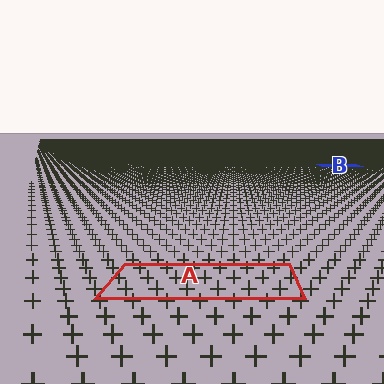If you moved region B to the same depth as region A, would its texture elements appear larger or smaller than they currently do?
They would appear larger. At a closer depth, the same texture elements are projected at a bigger on-screen size.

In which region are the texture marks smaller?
The texture marks are smaller in region B, because it is farther away.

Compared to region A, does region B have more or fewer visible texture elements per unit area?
Region B has more texture elements per unit area — they are packed more densely because it is farther away.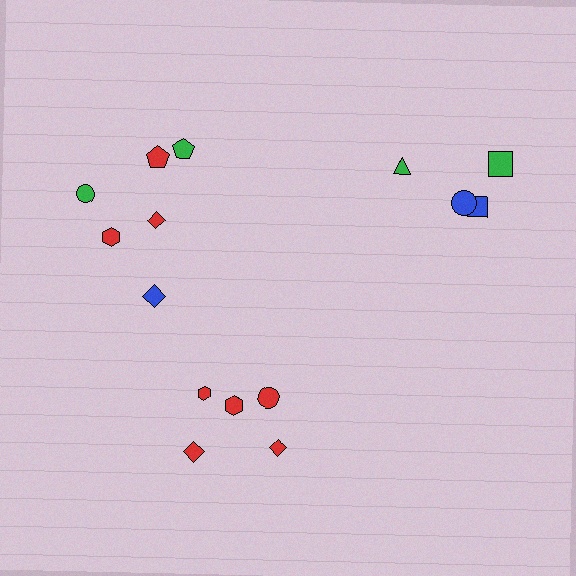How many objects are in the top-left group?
There are 6 objects.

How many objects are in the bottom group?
There are 5 objects.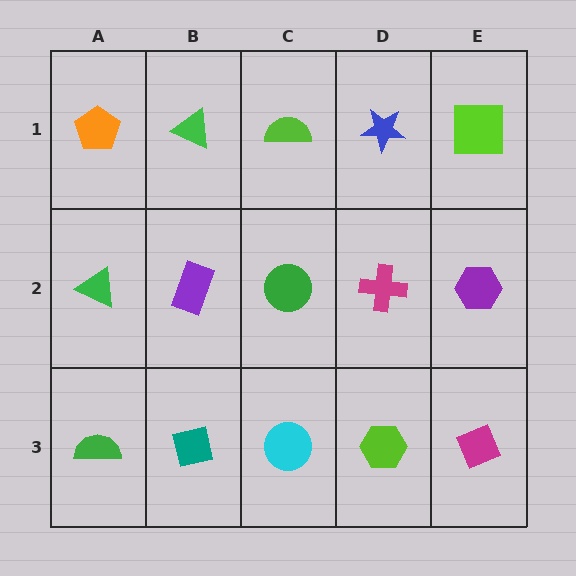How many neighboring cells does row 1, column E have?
2.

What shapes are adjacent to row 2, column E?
A lime square (row 1, column E), a magenta diamond (row 3, column E), a magenta cross (row 2, column D).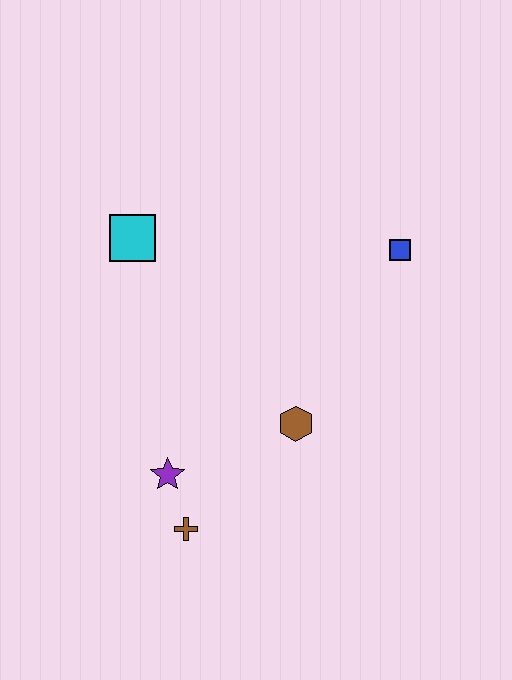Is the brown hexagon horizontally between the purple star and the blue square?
Yes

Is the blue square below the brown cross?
No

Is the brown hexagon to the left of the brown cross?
No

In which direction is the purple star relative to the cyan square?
The purple star is below the cyan square.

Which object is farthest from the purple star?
The blue square is farthest from the purple star.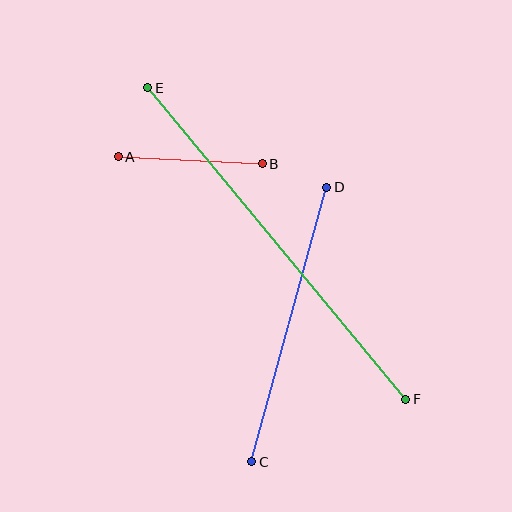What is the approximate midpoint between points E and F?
The midpoint is at approximately (277, 244) pixels.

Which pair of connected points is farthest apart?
Points E and F are farthest apart.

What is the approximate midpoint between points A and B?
The midpoint is at approximately (190, 160) pixels.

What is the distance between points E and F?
The distance is approximately 405 pixels.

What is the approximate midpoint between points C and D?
The midpoint is at approximately (289, 324) pixels.